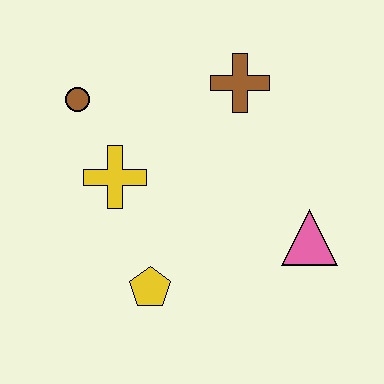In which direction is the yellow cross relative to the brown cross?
The yellow cross is to the left of the brown cross.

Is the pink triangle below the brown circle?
Yes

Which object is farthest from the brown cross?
The yellow pentagon is farthest from the brown cross.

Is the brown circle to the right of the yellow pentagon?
No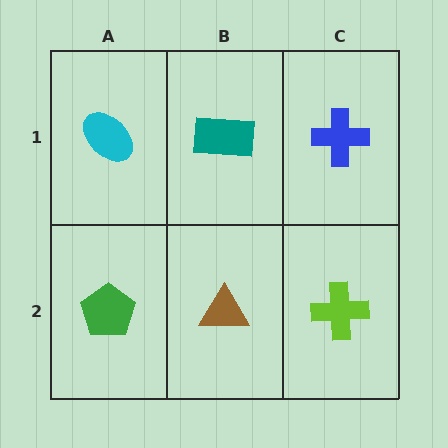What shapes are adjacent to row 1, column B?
A brown triangle (row 2, column B), a cyan ellipse (row 1, column A), a blue cross (row 1, column C).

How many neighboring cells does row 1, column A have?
2.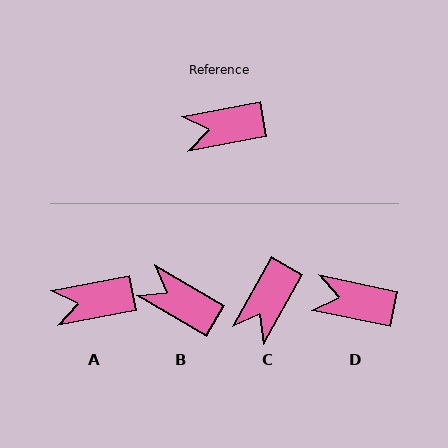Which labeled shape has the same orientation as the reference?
A.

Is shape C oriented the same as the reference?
No, it is off by about 50 degrees.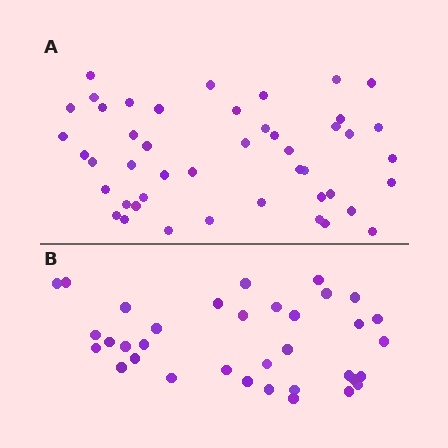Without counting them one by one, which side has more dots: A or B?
Region A (the top region) has more dots.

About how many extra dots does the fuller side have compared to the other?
Region A has roughly 12 or so more dots than region B.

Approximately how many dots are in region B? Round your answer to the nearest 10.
About 40 dots. (The exact count is 35, which rounds to 40.)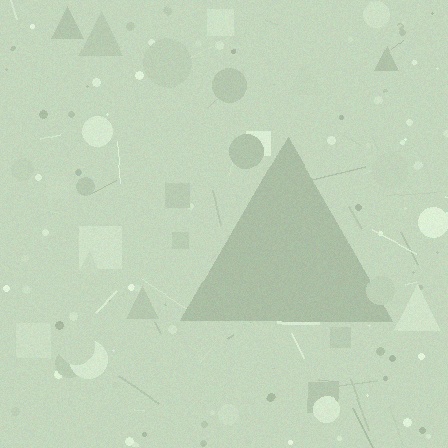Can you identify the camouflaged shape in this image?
The camouflaged shape is a triangle.